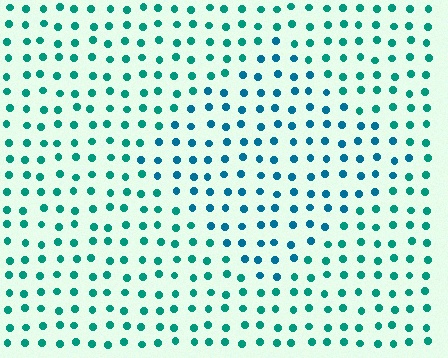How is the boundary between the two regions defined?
The boundary is defined purely by a slight shift in hue (about 27 degrees). Spacing, size, and orientation are identical on both sides.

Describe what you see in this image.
The image is filled with small teal elements in a uniform arrangement. A diamond-shaped region is visible where the elements are tinted to a slightly different hue, forming a subtle color boundary.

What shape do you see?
I see a diamond.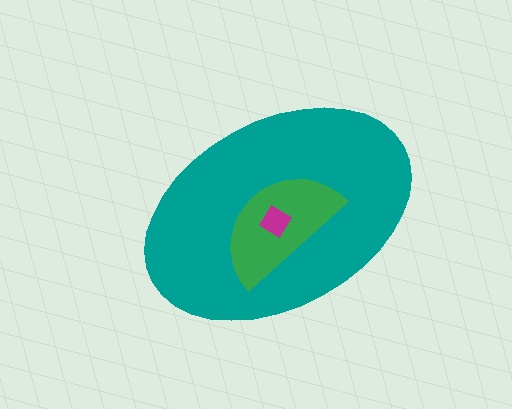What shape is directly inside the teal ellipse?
The green semicircle.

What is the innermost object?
The magenta diamond.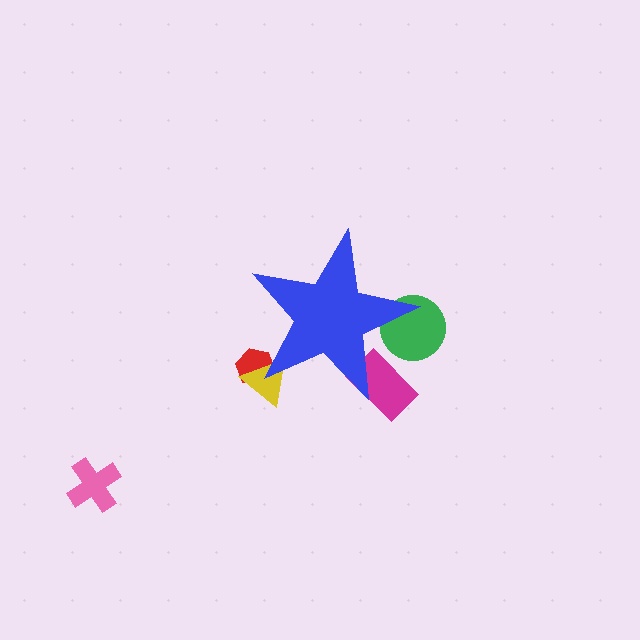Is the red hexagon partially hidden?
Yes, the red hexagon is partially hidden behind the blue star.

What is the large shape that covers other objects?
A blue star.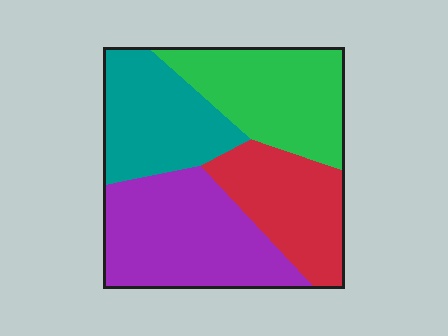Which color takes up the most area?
Purple, at roughly 30%.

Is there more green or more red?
Green.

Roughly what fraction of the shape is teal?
Teal takes up about one fifth (1/5) of the shape.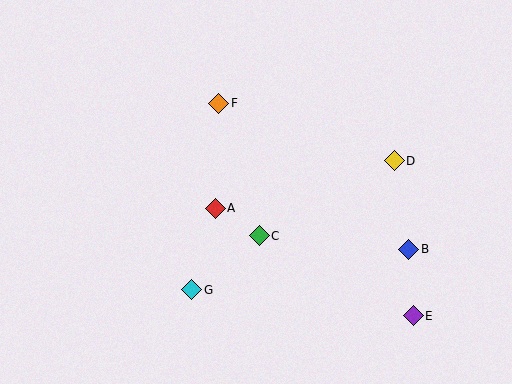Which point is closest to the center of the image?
Point A at (215, 208) is closest to the center.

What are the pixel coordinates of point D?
Point D is at (394, 161).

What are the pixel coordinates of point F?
Point F is at (219, 103).